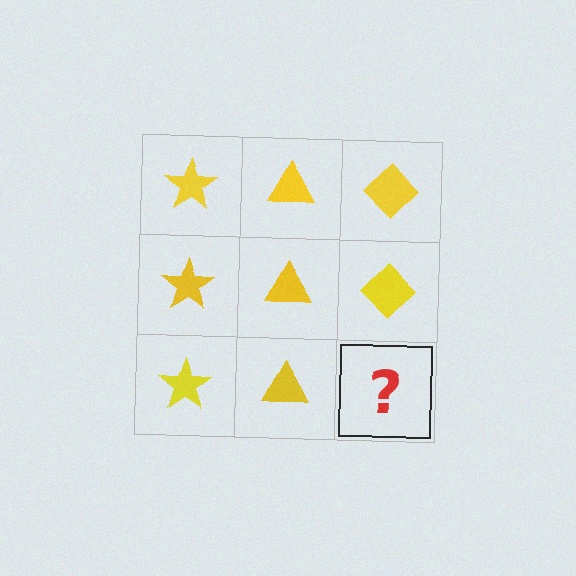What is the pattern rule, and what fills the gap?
The rule is that each column has a consistent shape. The gap should be filled with a yellow diamond.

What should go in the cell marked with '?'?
The missing cell should contain a yellow diamond.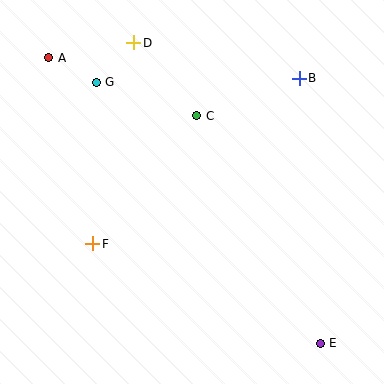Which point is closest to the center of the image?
Point C at (197, 116) is closest to the center.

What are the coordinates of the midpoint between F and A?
The midpoint between F and A is at (71, 151).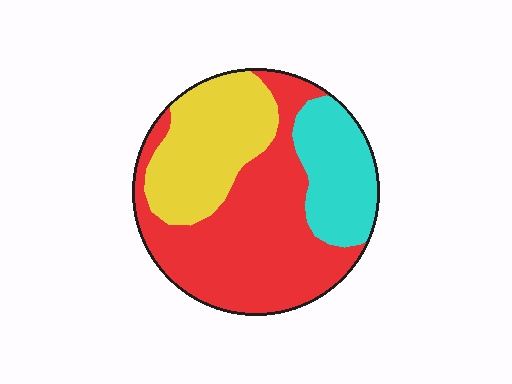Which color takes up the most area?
Red, at roughly 50%.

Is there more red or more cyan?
Red.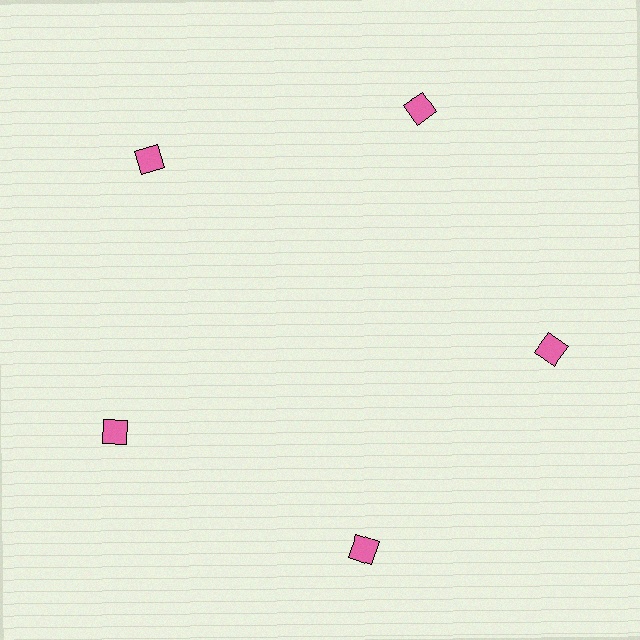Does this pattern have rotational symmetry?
Yes, this pattern has 5-fold rotational symmetry. It looks the same after rotating 72 degrees around the center.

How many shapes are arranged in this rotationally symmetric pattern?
There are 5 shapes, arranged in 5 groups of 1.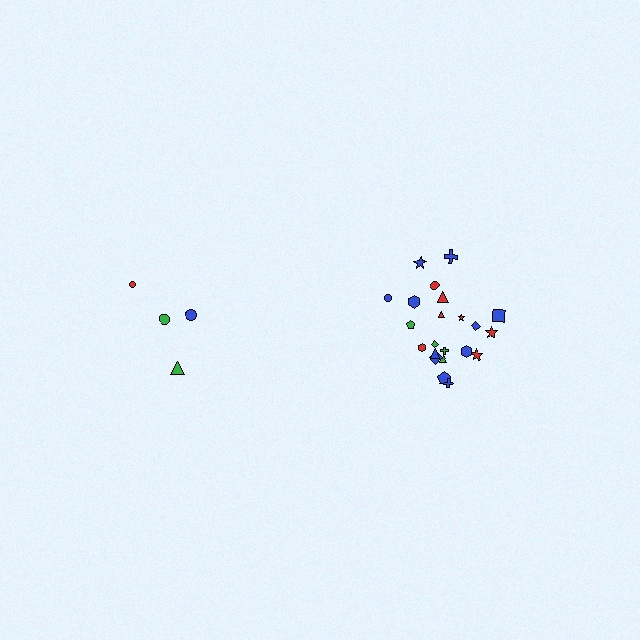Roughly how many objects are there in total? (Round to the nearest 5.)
Roughly 25 objects in total.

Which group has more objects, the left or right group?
The right group.